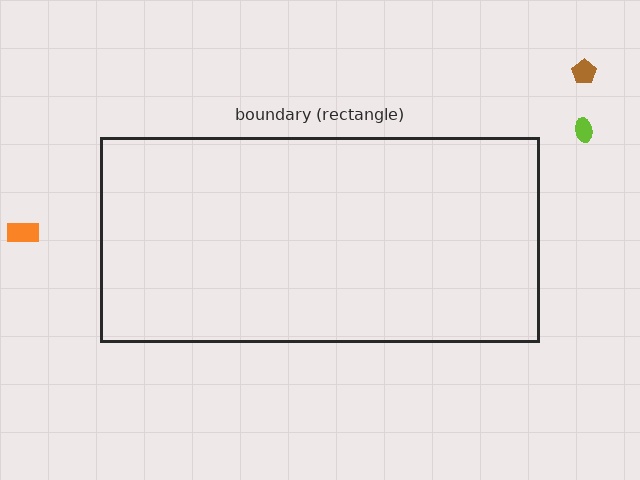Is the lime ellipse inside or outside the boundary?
Outside.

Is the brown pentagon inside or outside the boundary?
Outside.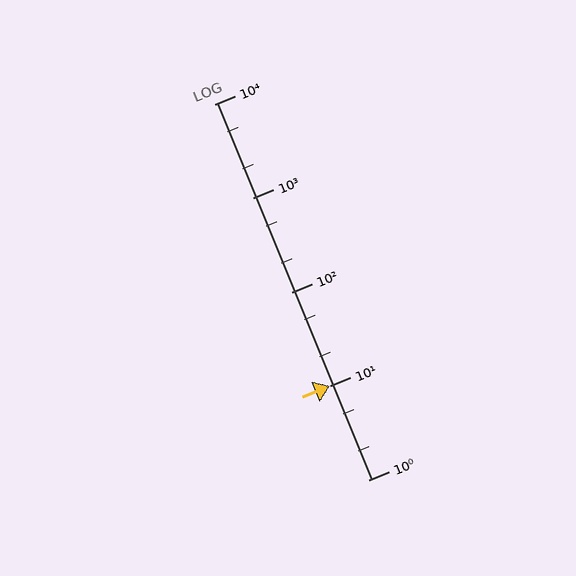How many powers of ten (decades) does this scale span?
The scale spans 4 decades, from 1 to 10000.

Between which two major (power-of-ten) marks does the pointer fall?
The pointer is between 10 and 100.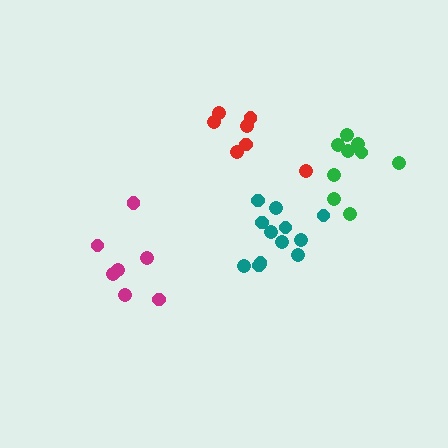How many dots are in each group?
Group 1: 9 dots, Group 2: 7 dots, Group 3: 7 dots, Group 4: 12 dots (35 total).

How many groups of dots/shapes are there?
There are 4 groups.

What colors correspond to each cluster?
The clusters are colored: green, red, magenta, teal.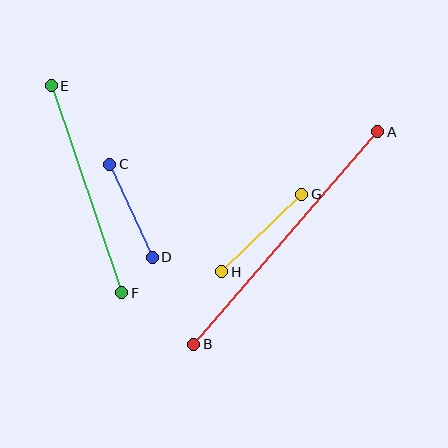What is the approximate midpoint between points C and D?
The midpoint is at approximately (131, 211) pixels.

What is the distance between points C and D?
The distance is approximately 102 pixels.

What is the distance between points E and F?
The distance is approximately 219 pixels.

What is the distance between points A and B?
The distance is approximately 281 pixels.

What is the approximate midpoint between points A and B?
The midpoint is at approximately (286, 238) pixels.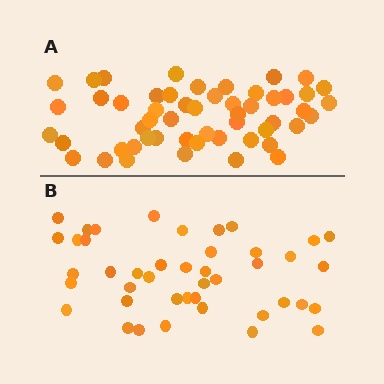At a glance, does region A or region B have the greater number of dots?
Region A (the top region) has more dots.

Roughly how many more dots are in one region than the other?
Region A has roughly 10 or so more dots than region B.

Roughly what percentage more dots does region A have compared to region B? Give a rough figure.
About 25% more.